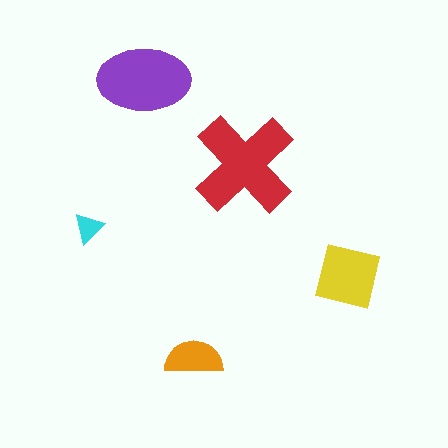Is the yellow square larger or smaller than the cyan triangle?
Larger.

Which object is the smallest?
The cyan triangle.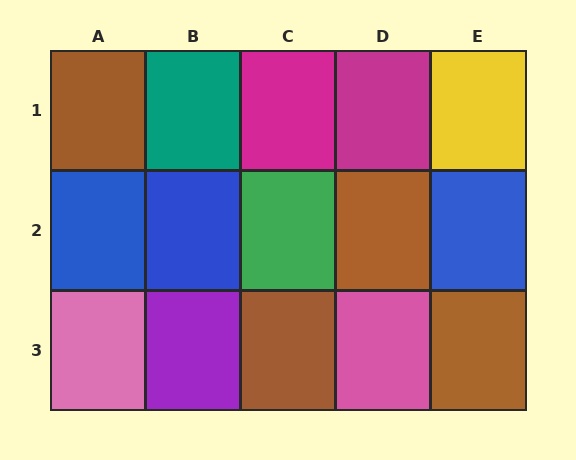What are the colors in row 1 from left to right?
Brown, teal, magenta, magenta, yellow.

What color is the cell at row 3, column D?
Pink.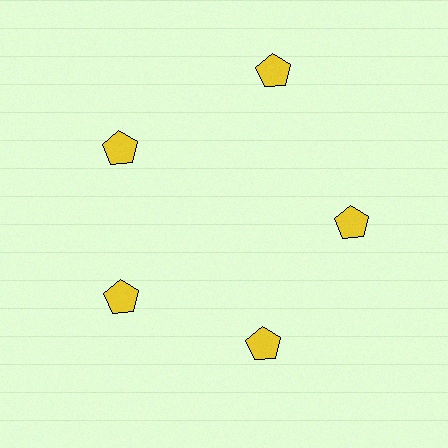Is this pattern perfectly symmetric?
No. The 5 yellow pentagons are arranged in a ring, but one element near the 1 o'clock position is pushed outward from the center, breaking the 5-fold rotational symmetry.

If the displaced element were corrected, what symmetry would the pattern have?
It would have 5-fold rotational symmetry — the pattern would map onto itself every 72 degrees.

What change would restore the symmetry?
The symmetry would be restored by moving it inward, back onto the ring so that all 5 pentagons sit at equal angles and equal distance from the center.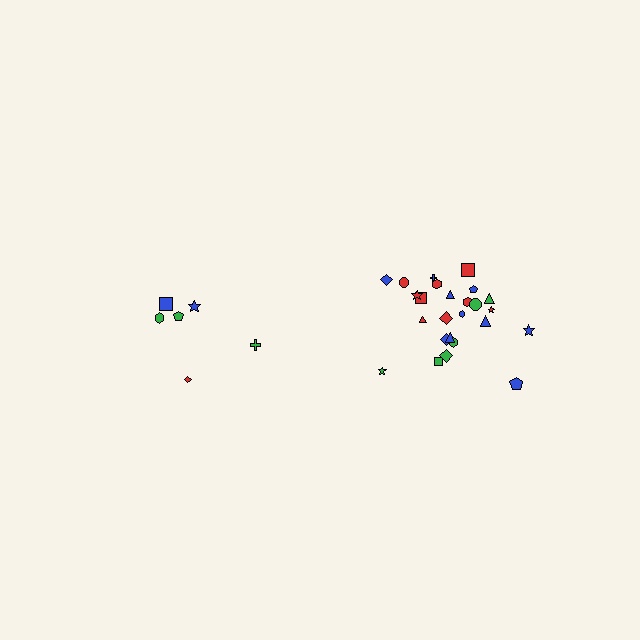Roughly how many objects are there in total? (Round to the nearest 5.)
Roughly 30 objects in total.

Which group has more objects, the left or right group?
The right group.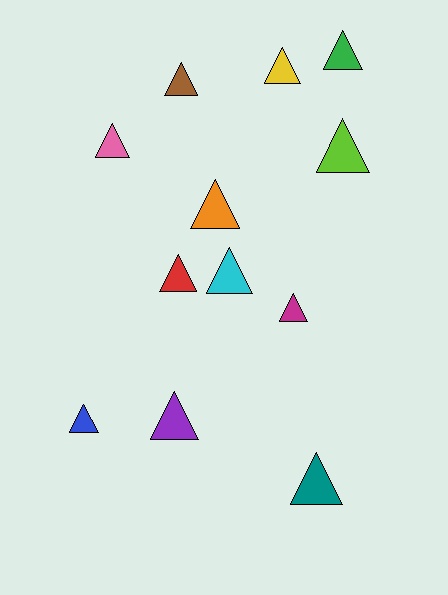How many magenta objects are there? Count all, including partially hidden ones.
There is 1 magenta object.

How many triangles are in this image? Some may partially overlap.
There are 12 triangles.